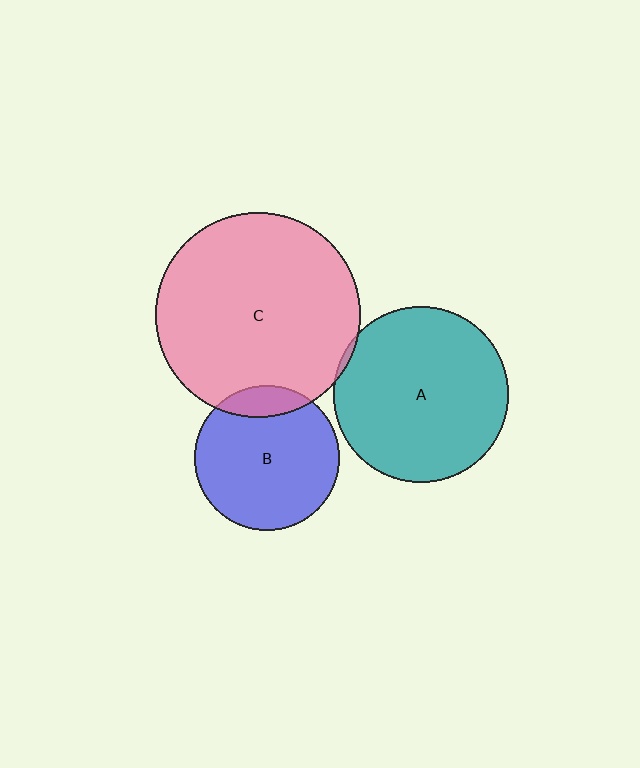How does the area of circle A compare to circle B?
Approximately 1.5 times.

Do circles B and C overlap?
Yes.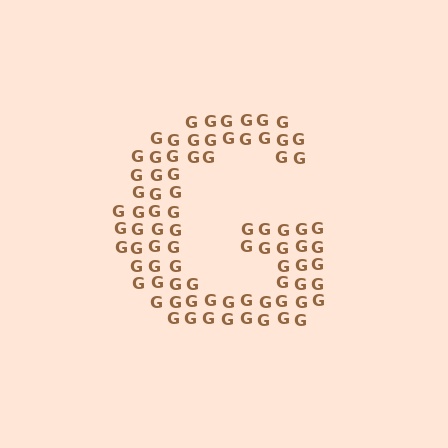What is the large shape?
The large shape is the letter G.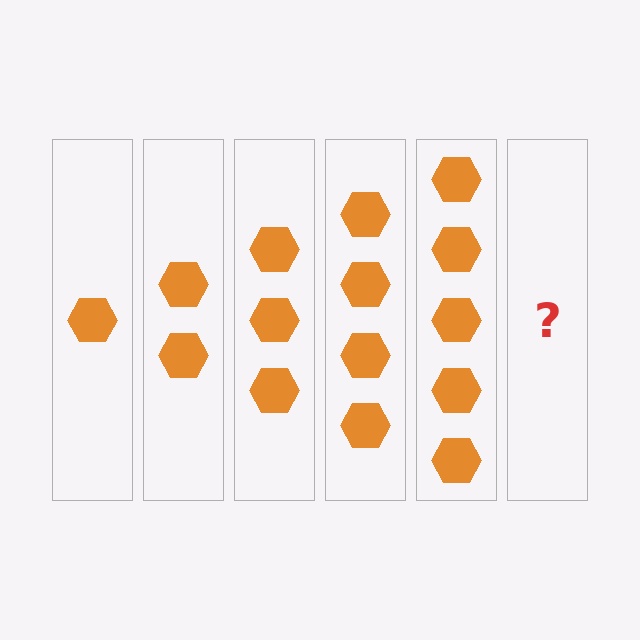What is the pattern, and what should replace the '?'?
The pattern is that each step adds one more hexagon. The '?' should be 6 hexagons.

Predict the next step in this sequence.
The next step is 6 hexagons.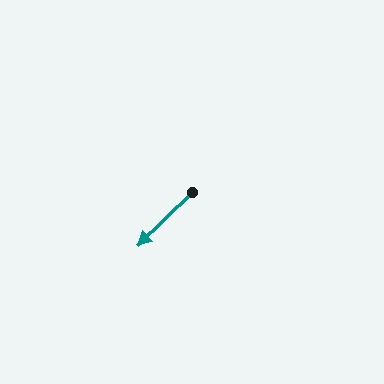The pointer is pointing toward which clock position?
Roughly 8 o'clock.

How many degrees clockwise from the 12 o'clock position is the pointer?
Approximately 225 degrees.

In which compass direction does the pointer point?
Southwest.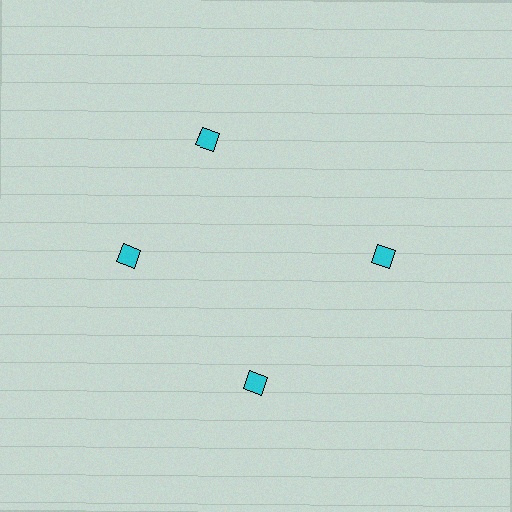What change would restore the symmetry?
The symmetry would be restored by rotating it back into even spacing with its neighbors so that all 4 diamonds sit at equal angles and equal distance from the center.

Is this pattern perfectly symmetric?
No. The 4 cyan diamonds are arranged in a ring, but one element near the 12 o'clock position is rotated out of alignment along the ring, breaking the 4-fold rotational symmetry.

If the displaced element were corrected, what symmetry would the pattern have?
It would have 4-fold rotational symmetry — the pattern would map onto itself every 90 degrees.